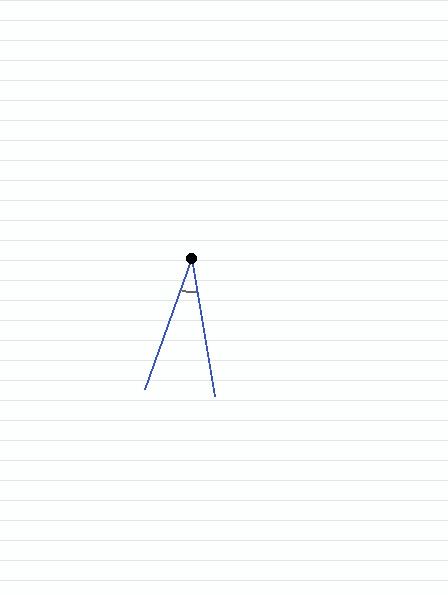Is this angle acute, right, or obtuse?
It is acute.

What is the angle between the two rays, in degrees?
Approximately 29 degrees.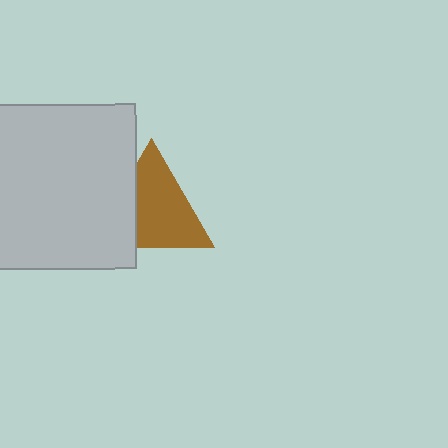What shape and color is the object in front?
The object in front is a light gray rectangle.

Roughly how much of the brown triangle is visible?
Most of it is visible (roughly 70%).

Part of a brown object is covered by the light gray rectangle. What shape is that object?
It is a triangle.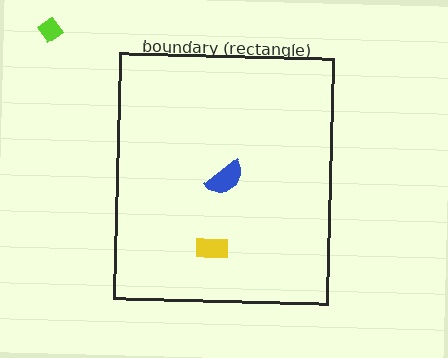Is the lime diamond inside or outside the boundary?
Outside.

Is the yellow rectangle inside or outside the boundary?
Inside.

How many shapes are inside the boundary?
2 inside, 1 outside.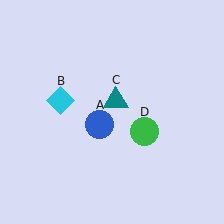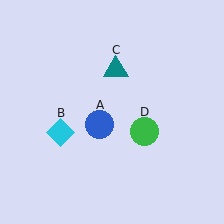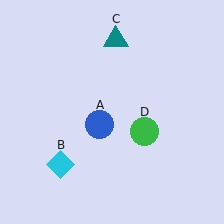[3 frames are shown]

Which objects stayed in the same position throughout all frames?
Blue circle (object A) and green circle (object D) remained stationary.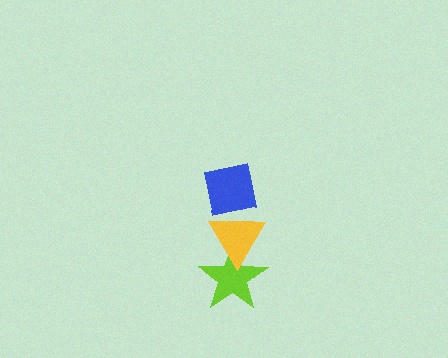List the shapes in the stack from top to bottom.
From top to bottom: the blue square, the yellow triangle, the lime star.